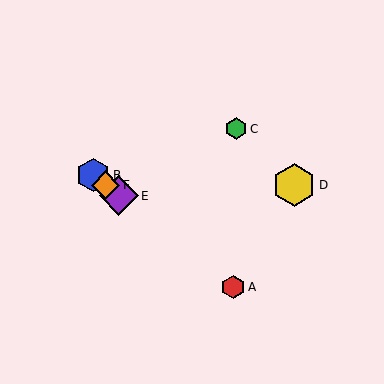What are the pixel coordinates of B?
Object B is at (93, 175).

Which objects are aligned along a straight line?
Objects A, B, E, F are aligned along a straight line.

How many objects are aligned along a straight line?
4 objects (A, B, E, F) are aligned along a straight line.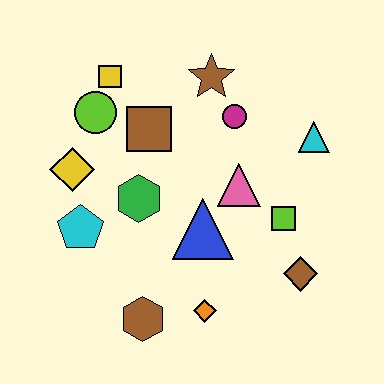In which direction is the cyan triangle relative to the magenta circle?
The cyan triangle is to the right of the magenta circle.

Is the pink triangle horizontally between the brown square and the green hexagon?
No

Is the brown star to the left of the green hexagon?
No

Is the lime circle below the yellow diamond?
No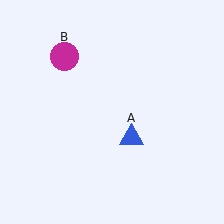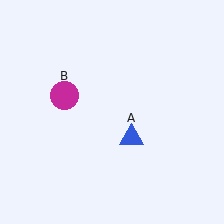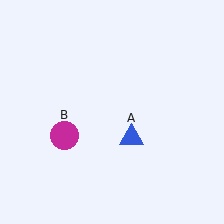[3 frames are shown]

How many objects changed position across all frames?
1 object changed position: magenta circle (object B).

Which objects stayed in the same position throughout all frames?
Blue triangle (object A) remained stationary.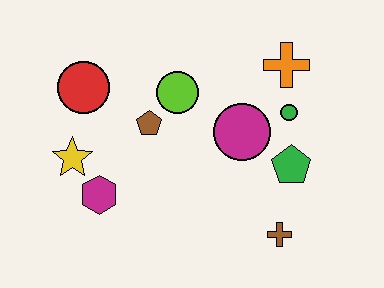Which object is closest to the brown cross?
The green pentagon is closest to the brown cross.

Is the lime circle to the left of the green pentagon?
Yes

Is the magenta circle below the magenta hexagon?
No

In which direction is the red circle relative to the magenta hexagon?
The red circle is above the magenta hexagon.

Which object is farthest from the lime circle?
The brown cross is farthest from the lime circle.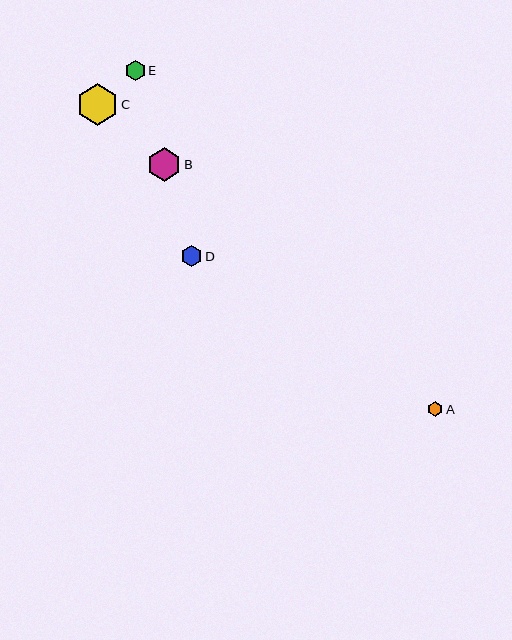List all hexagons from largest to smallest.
From largest to smallest: C, B, D, E, A.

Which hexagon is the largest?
Hexagon C is the largest with a size of approximately 41 pixels.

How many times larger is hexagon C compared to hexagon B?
Hexagon C is approximately 1.2 times the size of hexagon B.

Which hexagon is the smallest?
Hexagon A is the smallest with a size of approximately 15 pixels.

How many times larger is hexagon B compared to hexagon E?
Hexagon B is approximately 1.7 times the size of hexagon E.